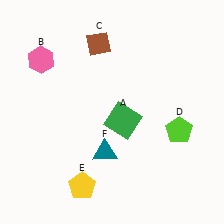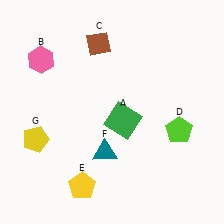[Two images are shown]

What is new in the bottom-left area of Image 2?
A yellow pentagon (G) was added in the bottom-left area of Image 2.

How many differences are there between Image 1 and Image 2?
There is 1 difference between the two images.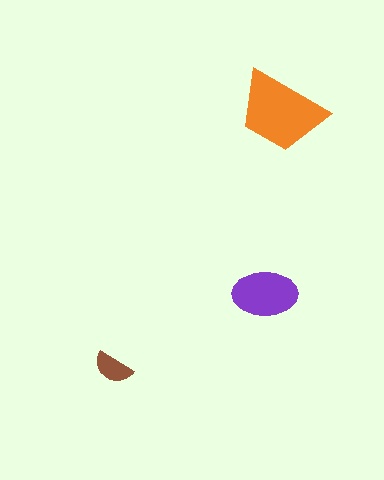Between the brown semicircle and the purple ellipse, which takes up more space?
The purple ellipse.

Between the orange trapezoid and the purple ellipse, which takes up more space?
The orange trapezoid.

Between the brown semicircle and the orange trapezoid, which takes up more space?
The orange trapezoid.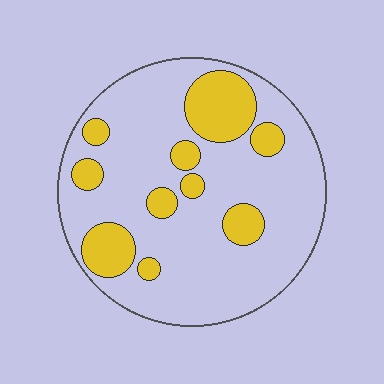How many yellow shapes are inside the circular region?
10.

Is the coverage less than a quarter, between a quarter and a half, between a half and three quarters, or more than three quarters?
Less than a quarter.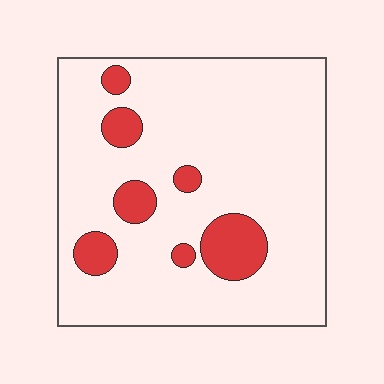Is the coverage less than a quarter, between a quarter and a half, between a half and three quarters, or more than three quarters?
Less than a quarter.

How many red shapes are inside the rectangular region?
7.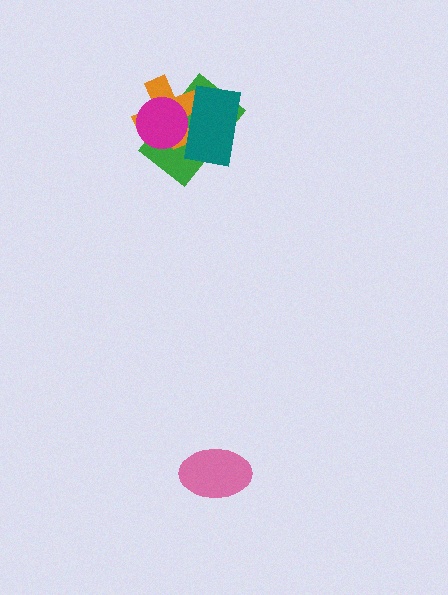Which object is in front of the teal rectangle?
The magenta circle is in front of the teal rectangle.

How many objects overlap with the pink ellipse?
0 objects overlap with the pink ellipse.